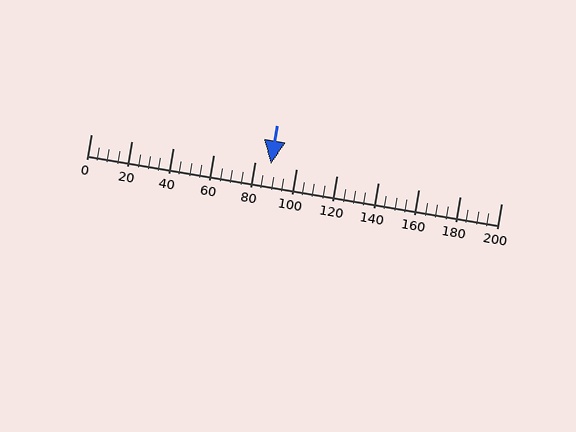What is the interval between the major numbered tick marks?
The major tick marks are spaced 20 units apart.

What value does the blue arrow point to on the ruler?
The blue arrow points to approximately 88.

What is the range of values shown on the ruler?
The ruler shows values from 0 to 200.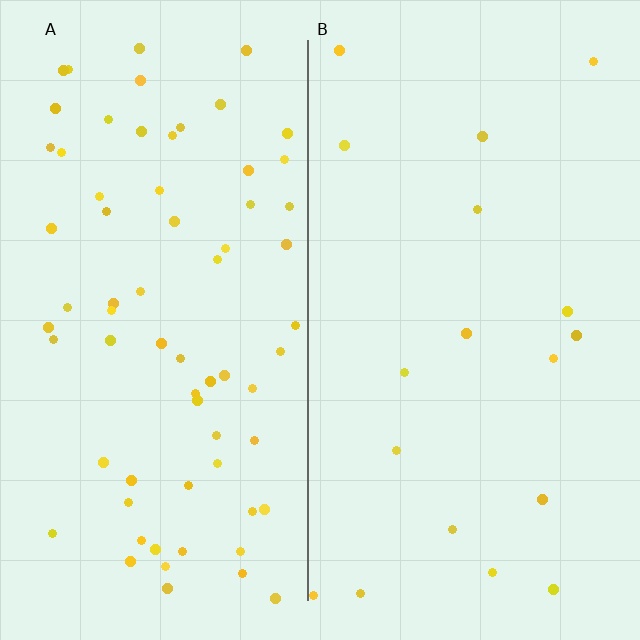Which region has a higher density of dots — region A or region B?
A (the left).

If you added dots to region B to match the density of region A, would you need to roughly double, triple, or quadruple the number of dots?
Approximately quadruple.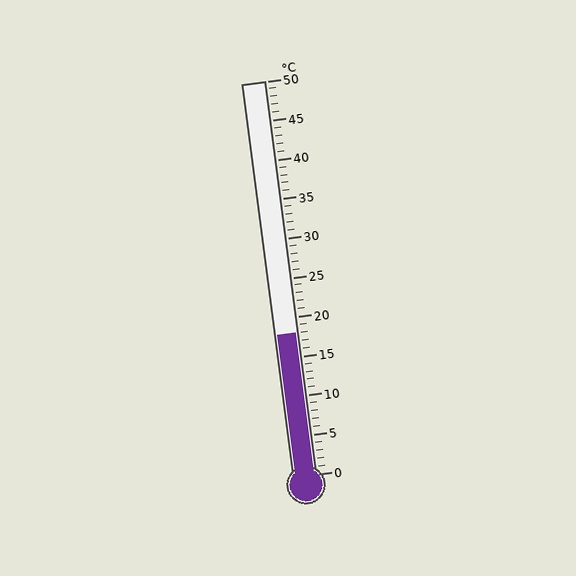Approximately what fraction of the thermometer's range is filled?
The thermometer is filled to approximately 35% of its range.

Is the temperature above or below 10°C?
The temperature is above 10°C.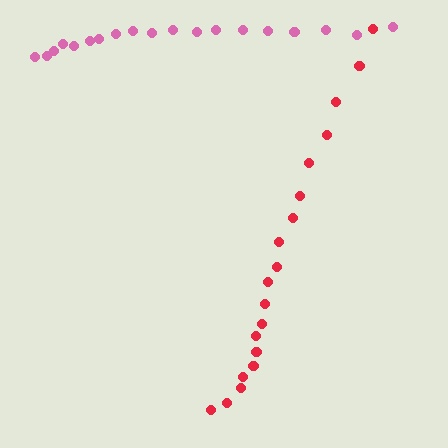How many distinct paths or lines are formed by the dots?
There are 2 distinct paths.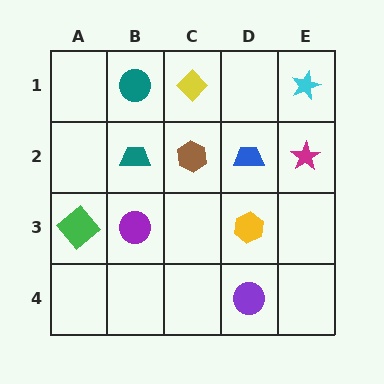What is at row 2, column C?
A brown hexagon.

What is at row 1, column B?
A teal circle.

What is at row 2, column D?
A blue trapezoid.